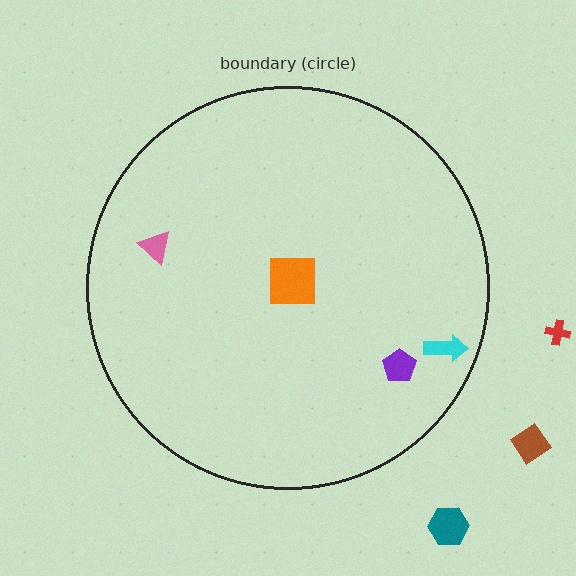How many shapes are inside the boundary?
4 inside, 3 outside.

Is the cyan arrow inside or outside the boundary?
Inside.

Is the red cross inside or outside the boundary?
Outside.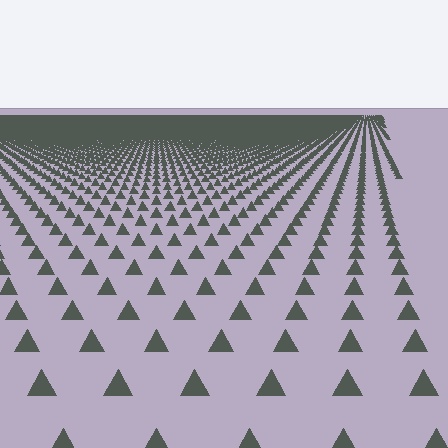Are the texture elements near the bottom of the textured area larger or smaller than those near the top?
Larger. Near the bottom, elements are closer to the viewer and appear at a bigger on-screen size.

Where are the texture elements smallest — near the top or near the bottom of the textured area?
Near the top.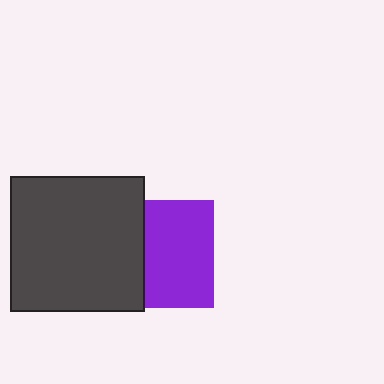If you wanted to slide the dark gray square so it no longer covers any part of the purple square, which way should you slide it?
Slide it left — that is the most direct way to separate the two shapes.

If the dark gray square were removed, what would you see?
You would see the complete purple square.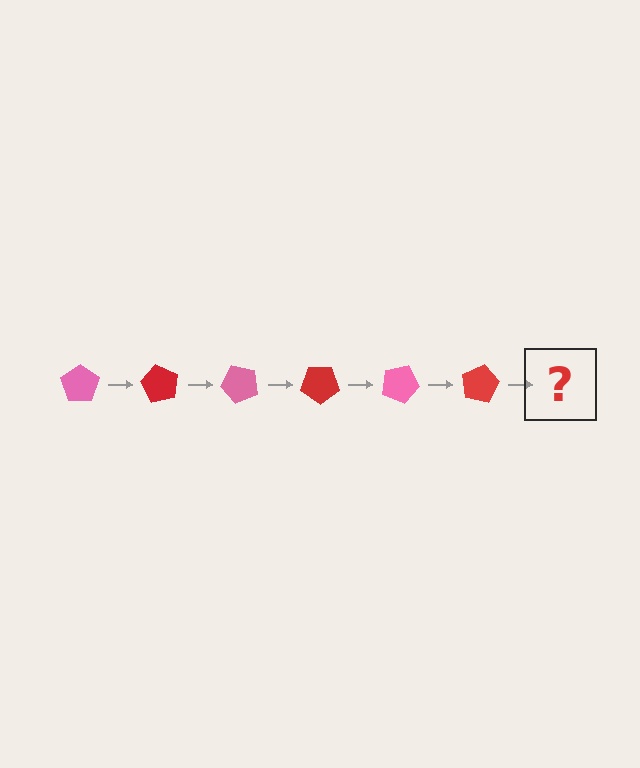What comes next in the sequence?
The next element should be a pink pentagon, rotated 360 degrees from the start.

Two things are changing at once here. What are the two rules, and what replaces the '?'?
The two rules are that it rotates 60 degrees each step and the color cycles through pink and red. The '?' should be a pink pentagon, rotated 360 degrees from the start.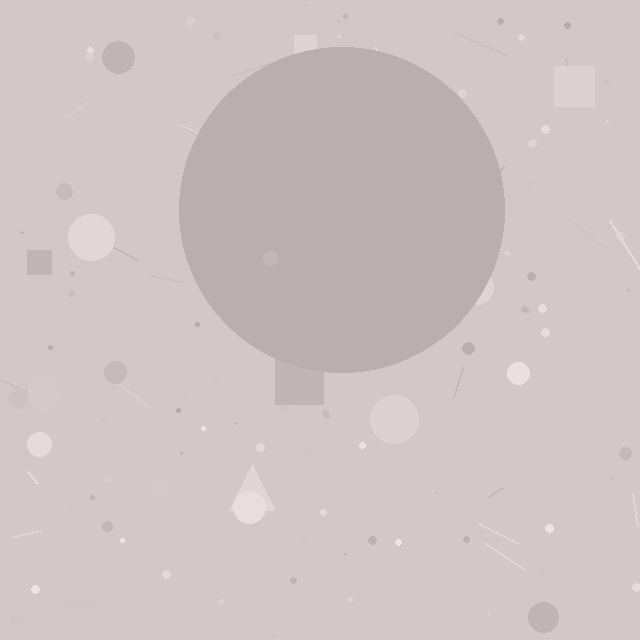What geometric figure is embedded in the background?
A circle is embedded in the background.